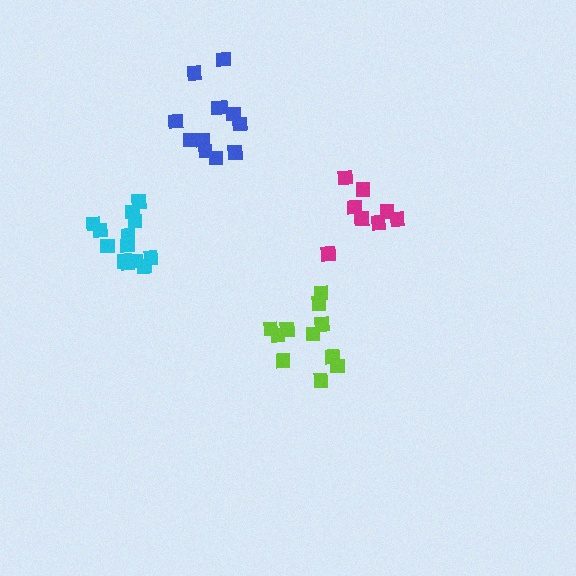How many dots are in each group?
Group 1: 11 dots, Group 2: 13 dots, Group 3: 8 dots, Group 4: 12 dots (44 total).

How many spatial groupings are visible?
There are 4 spatial groupings.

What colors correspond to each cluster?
The clusters are colored: lime, cyan, magenta, blue.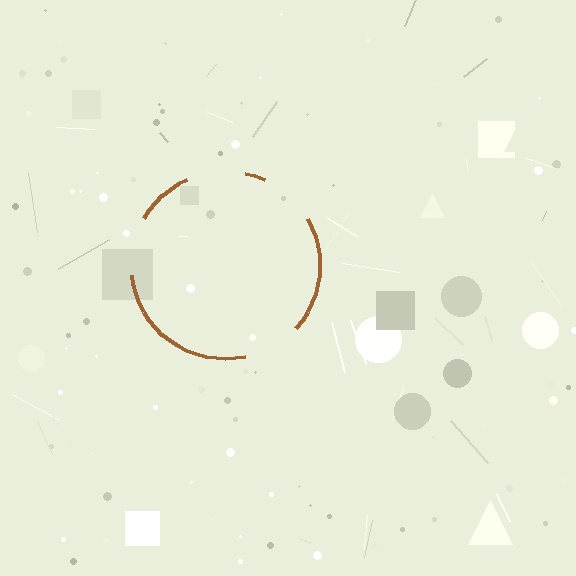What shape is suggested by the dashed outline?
The dashed outline suggests a circle.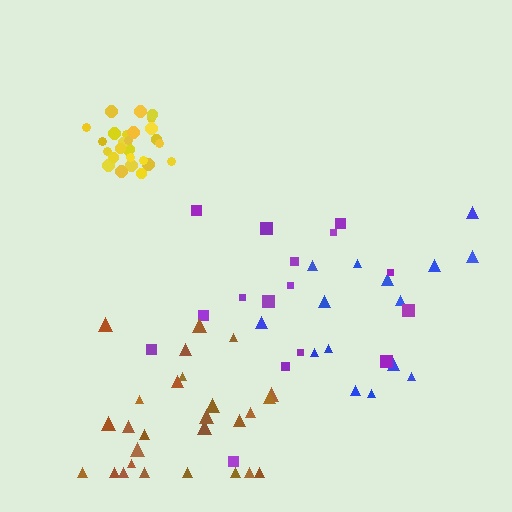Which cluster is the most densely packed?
Yellow.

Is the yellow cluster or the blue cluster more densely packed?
Yellow.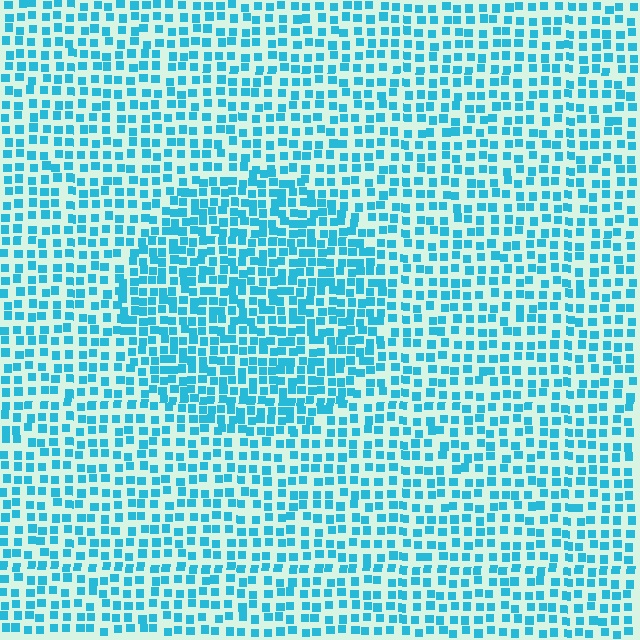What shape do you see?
I see a circle.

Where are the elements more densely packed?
The elements are more densely packed inside the circle boundary.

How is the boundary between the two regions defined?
The boundary is defined by a change in element density (approximately 1.6x ratio). All elements are the same color, size, and shape.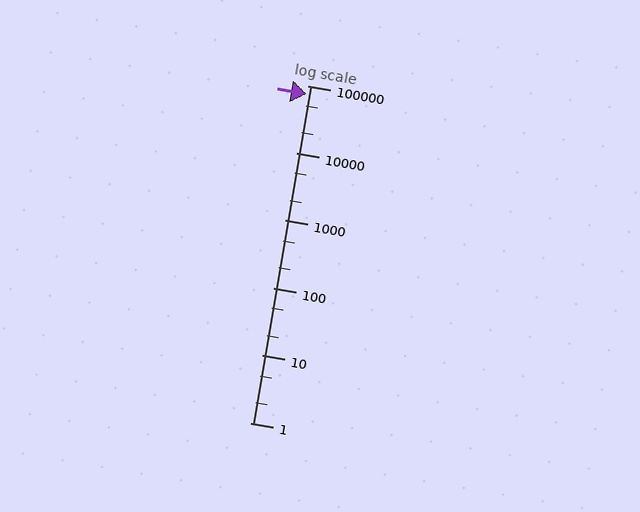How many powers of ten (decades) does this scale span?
The scale spans 5 decades, from 1 to 100000.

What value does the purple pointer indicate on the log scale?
The pointer indicates approximately 76000.